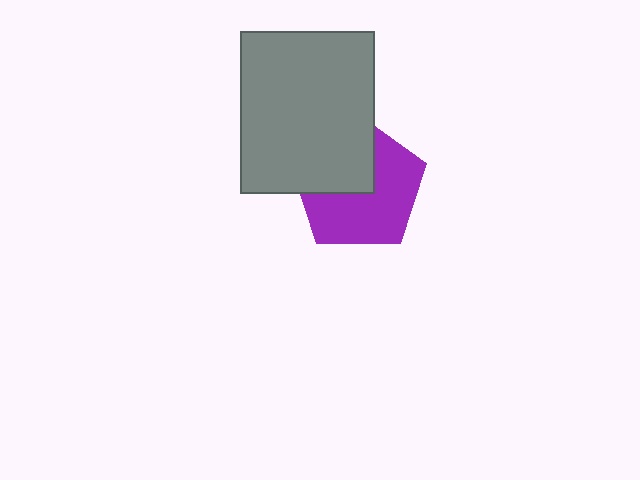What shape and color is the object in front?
The object in front is a gray rectangle.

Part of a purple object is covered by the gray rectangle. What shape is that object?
It is a pentagon.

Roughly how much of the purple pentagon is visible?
About half of it is visible (roughly 60%).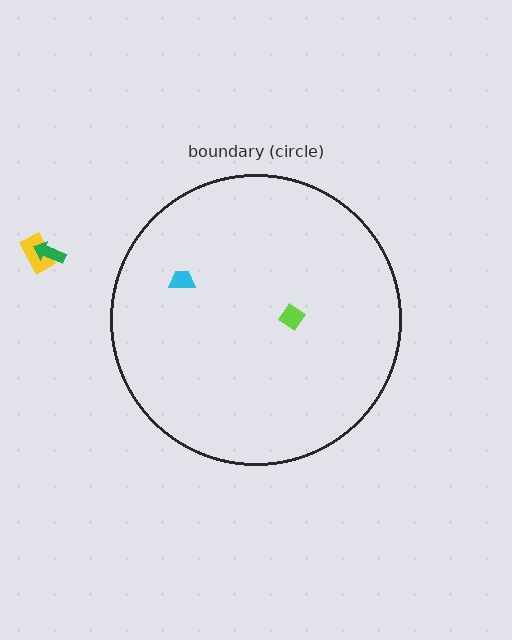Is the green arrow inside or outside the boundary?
Outside.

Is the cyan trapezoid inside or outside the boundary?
Inside.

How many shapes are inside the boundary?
2 inside, 2 outside.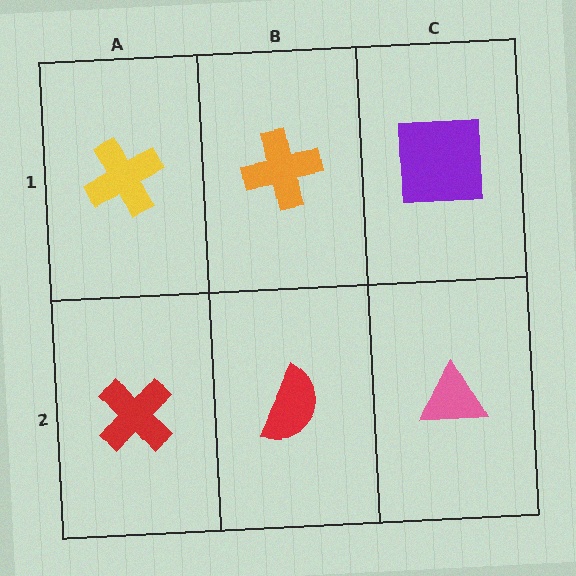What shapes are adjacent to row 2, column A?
A yellow cross (row 1, column A), a red semicircle (row 2, column B).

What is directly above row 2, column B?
An orange cross.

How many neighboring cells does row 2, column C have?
2.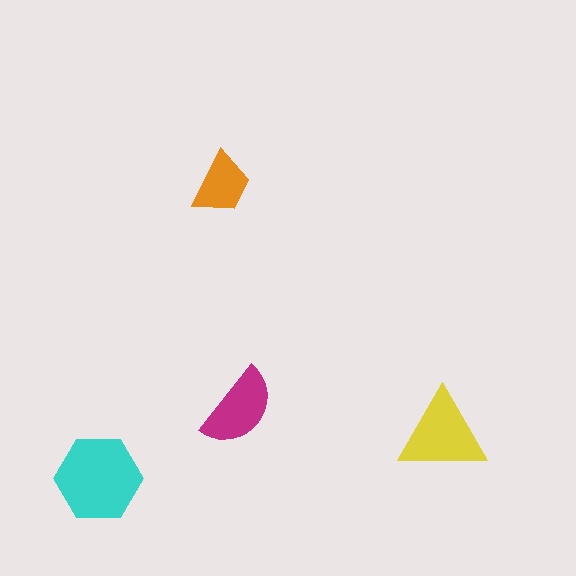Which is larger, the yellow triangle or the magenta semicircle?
The yellow triangle.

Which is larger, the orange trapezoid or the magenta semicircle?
The magenta semicircle.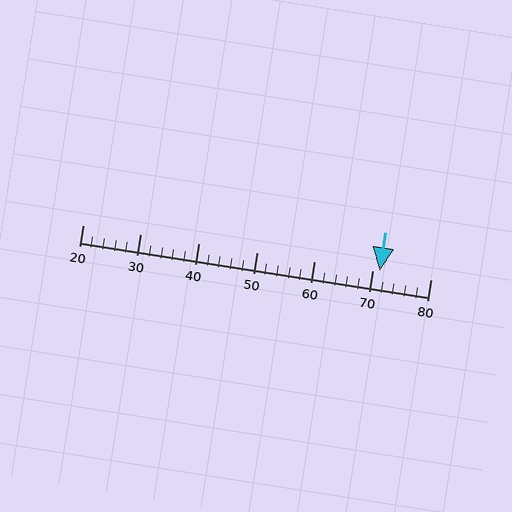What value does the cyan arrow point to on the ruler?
The cyan arrow points to approximately 71.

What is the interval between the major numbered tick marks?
The major tick marks are spaced 10 units apart.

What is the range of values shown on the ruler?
The ruler shows values from 20 to 80.